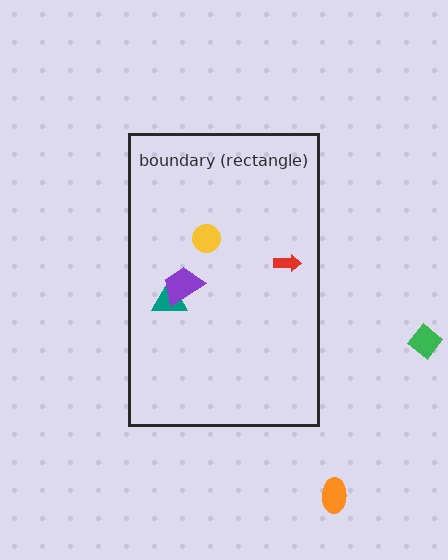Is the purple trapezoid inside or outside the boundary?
Inside.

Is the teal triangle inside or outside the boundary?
Inside.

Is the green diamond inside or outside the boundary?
Outside.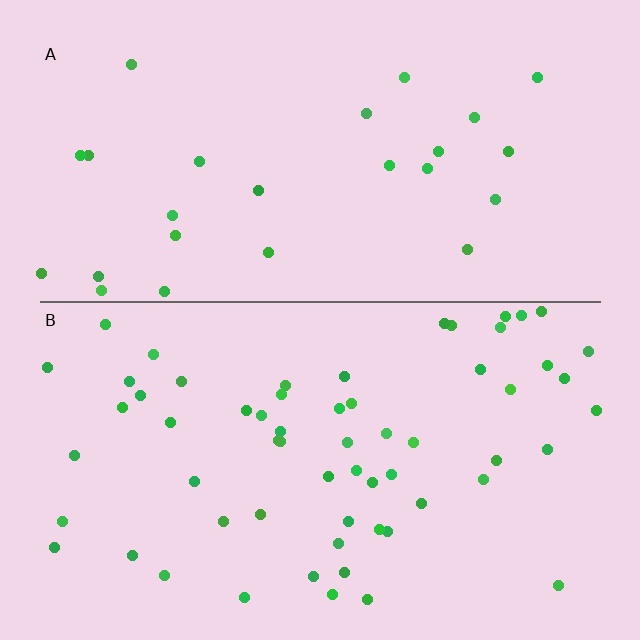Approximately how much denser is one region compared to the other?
Approximately 2.3× — region B over region A.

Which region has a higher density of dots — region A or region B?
B (the bottom).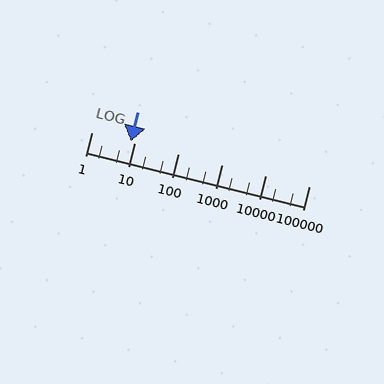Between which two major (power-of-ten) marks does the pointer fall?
The pointer is between 1 and 10.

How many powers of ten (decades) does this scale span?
The scale spans 5 decades, from 1 to 100000.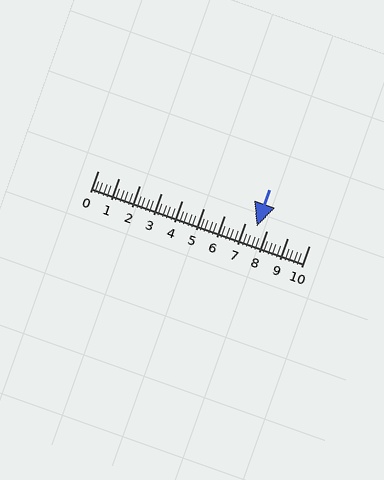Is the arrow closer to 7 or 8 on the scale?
The arrow is closer to 8.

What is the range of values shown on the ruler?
The ruler shows values from 0 to 10.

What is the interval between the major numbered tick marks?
The major tick marks are spaced 1 units apart.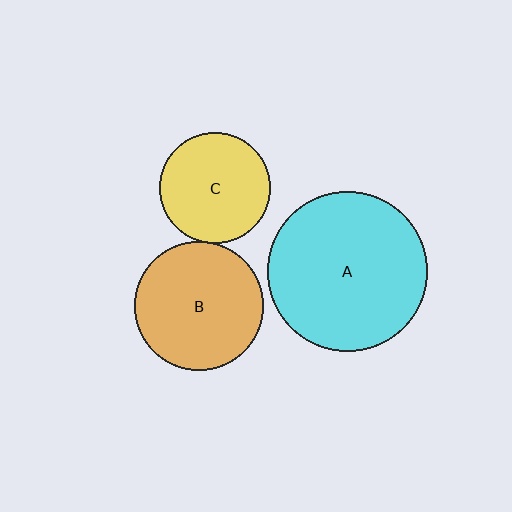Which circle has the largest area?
Circle A (cyan).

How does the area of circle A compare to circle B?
Approximately 1.6 times.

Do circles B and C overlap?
Yes.